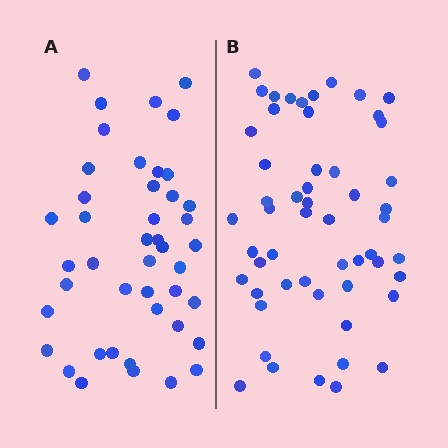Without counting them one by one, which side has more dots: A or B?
Region B (the right region) has more dots.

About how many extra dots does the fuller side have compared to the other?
Region B has roughly 10 or so more dots than region A.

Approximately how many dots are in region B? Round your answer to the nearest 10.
About 50 dots. (The exact count is 54, which rounds to 50.)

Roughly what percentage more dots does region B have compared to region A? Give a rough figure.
About 25% more.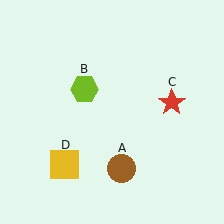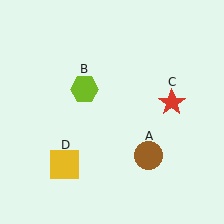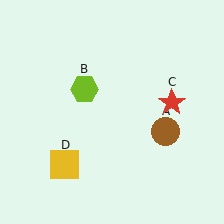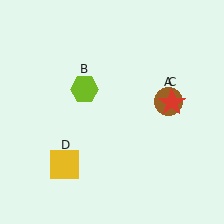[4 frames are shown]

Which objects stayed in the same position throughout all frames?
Lime hexagon (object B) and red star (object C) and yellow square (object D) remained stationary.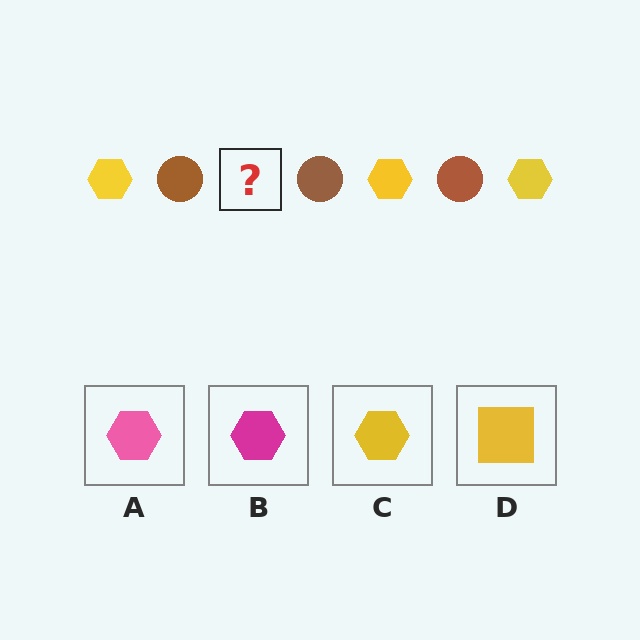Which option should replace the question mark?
Option C.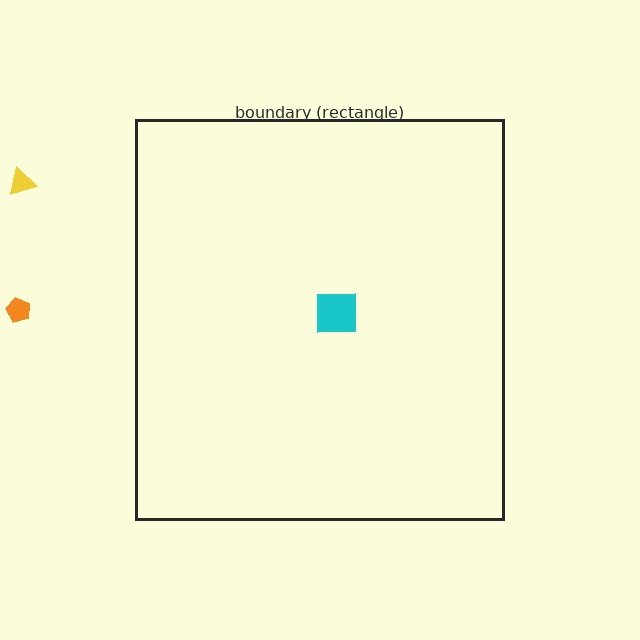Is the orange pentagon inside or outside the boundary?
Outside.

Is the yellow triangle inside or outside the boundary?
Outside.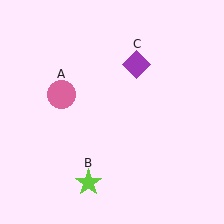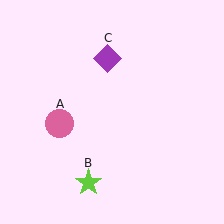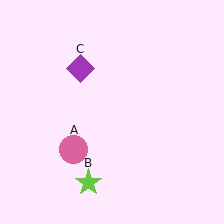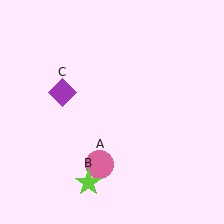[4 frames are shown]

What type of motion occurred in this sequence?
The pink circle (object A), purple diamond (object C) rotated counterclockwise around the center of the scene.